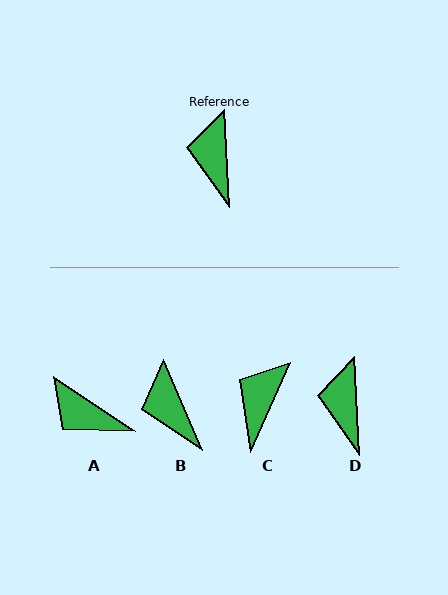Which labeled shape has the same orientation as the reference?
D.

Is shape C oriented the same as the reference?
No, it is off by about 27 degrees.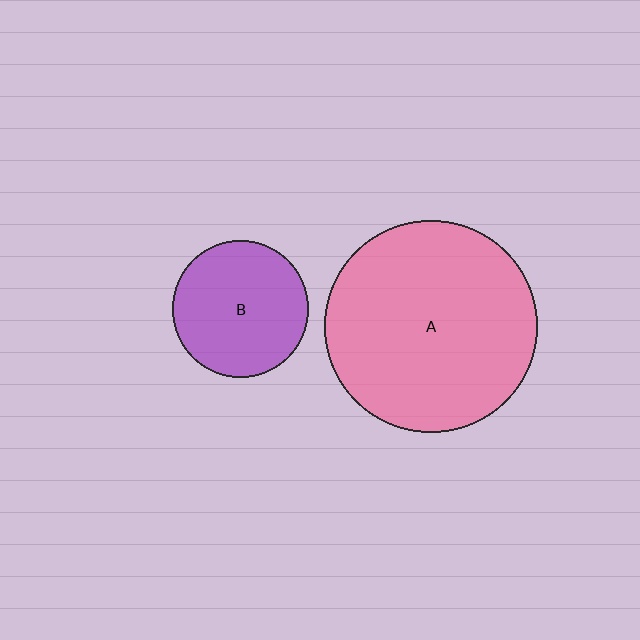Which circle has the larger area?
Circle A (pink).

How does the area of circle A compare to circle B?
Approximately 2.4 times.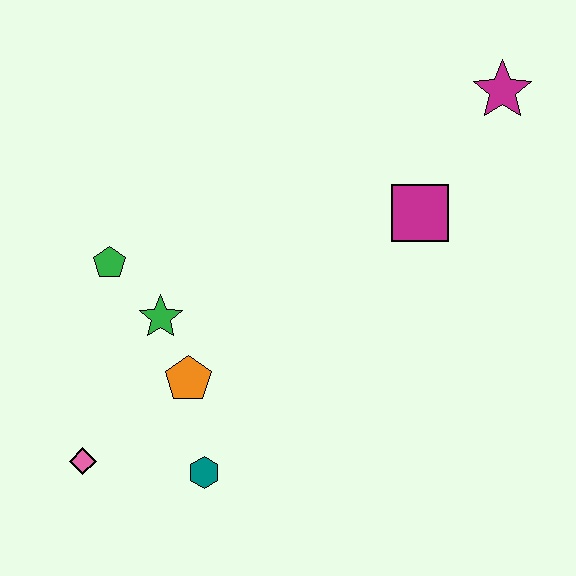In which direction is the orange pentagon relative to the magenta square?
The orange pentagon is to the left of the magenta square.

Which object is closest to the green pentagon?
The green star is closest to the green pentagon.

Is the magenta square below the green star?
No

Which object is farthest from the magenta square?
The pink diamond is farthest from the magenta square.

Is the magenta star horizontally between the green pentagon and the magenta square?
No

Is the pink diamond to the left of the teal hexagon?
Yes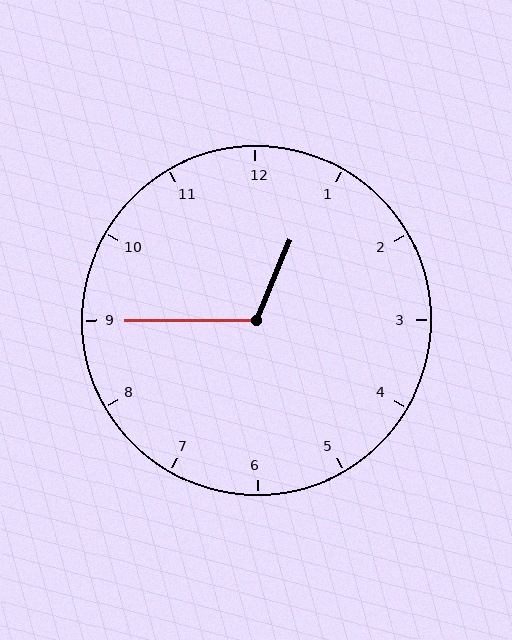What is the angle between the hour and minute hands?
Approximately 112 degrees.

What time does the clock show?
12:45.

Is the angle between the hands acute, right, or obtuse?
It is obtuse.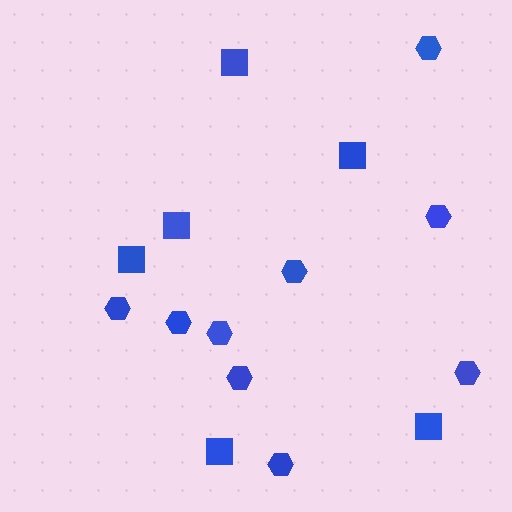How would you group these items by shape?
There are 2 groups: one group of hexagons (9) and one group of squares (6).